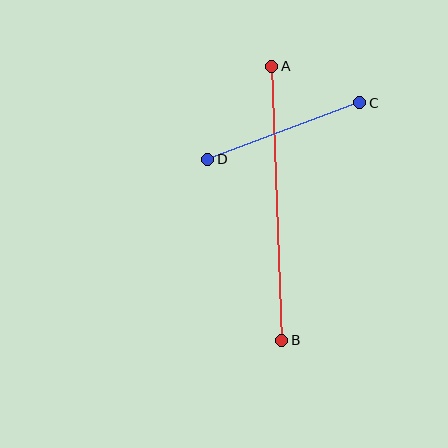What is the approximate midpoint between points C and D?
The midpoint is at approximately (284, 131) pixels.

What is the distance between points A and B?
The distance is approximately 274 pixels.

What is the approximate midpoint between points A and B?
The midpoint is at approximately (277, 203) pixels.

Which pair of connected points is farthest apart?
Points A and B are farthest apart.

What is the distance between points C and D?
The distance is approximately 162 pixels.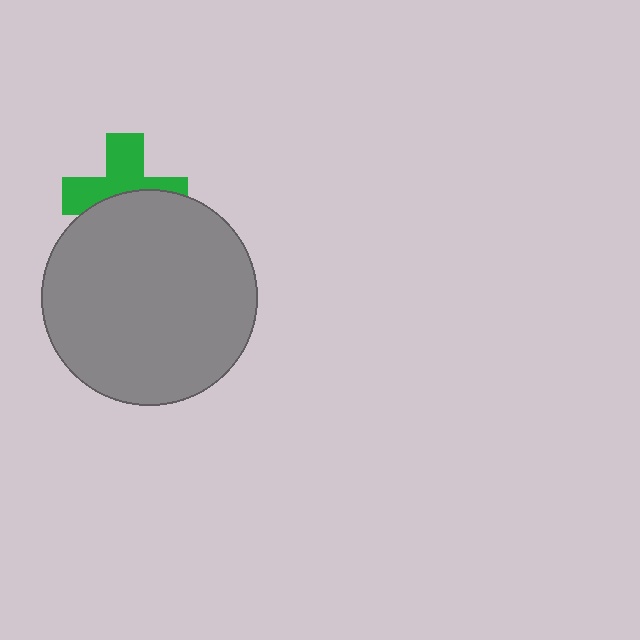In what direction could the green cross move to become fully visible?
The green cross could move up. That would shift it out from behind the gray circle entirely.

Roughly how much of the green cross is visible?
About half of it is visible (roughly 52%).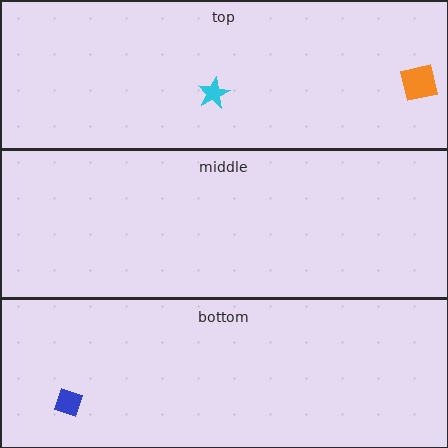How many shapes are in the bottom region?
1.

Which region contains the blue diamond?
The bottom region.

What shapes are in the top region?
The orange square, the cyan star.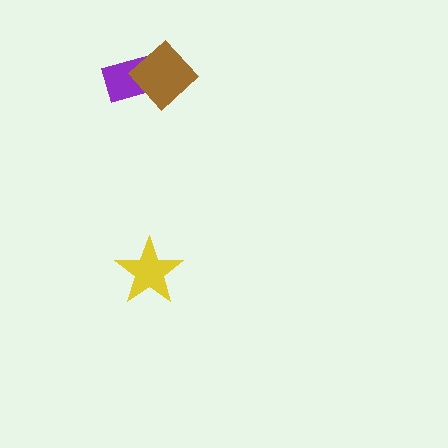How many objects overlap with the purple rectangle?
1 object overlaps with the purple rectangle.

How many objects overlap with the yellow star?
0 objects overlap with the yellow star.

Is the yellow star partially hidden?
No, no other shape covers it.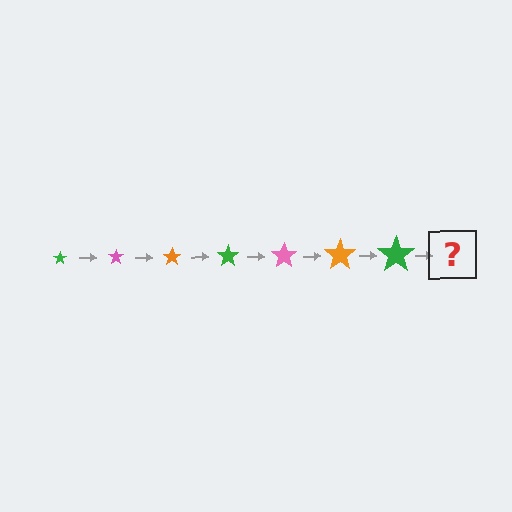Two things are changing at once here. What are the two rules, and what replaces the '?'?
The two rules are that the star grows larger each step and the color cycles through green, pink, and orange. The '?' should be a pink star, larger than the previous one.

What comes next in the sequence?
The next element should be a pink star, larger than the previous one.